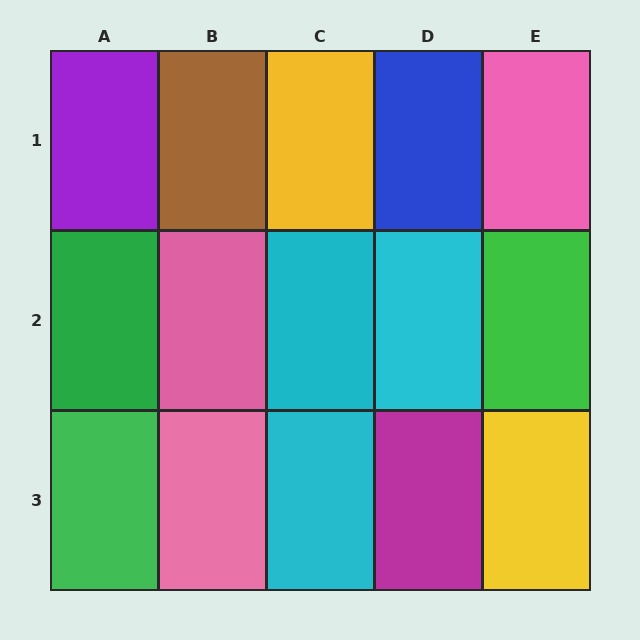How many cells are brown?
1 cell is brown.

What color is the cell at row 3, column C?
Cyan.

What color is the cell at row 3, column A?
Green.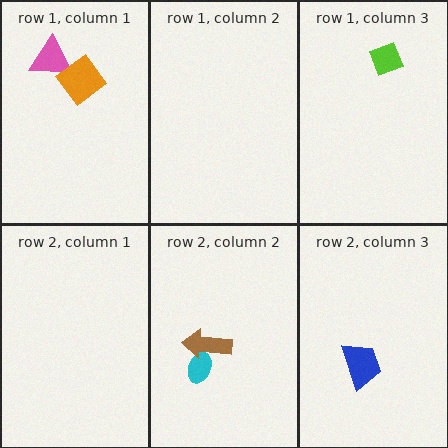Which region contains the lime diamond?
The row 1, column 3 region.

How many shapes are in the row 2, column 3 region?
1.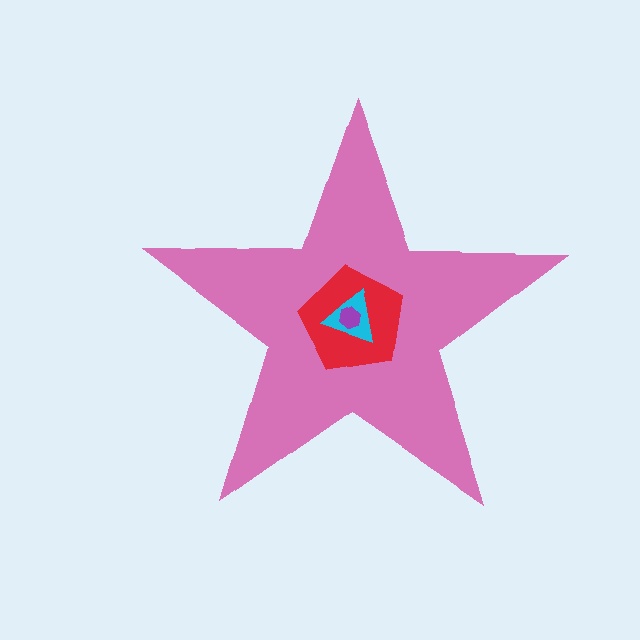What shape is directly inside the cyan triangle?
The purple hexagon.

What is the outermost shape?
The pink star.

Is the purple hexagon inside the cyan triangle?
Yes.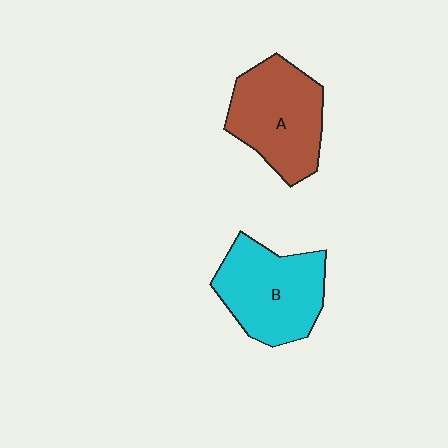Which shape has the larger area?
Shape A (brown).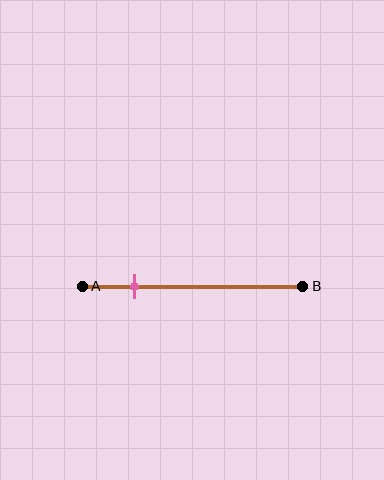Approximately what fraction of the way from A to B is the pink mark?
The pink mark is approximately 25% of the way from A to B.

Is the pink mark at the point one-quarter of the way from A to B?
Yes, the mark is approximately at the one-quarter point.